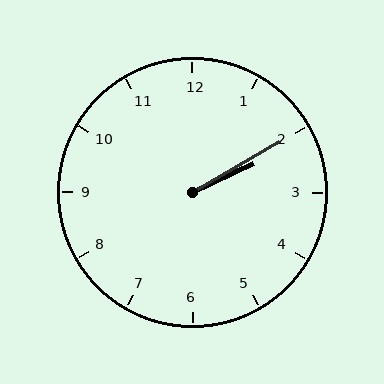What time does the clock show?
2:10.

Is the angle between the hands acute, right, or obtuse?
It is acute.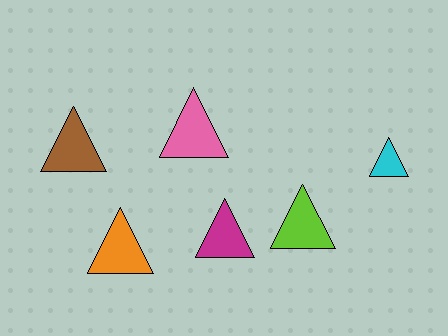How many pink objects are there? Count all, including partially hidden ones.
There is 1 pink object.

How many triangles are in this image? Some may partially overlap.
There are 6 triangles.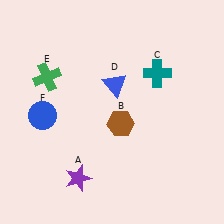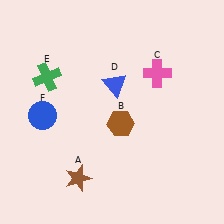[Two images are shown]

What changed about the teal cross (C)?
In Image 1, C is teal. In Image 2, it changed to pink.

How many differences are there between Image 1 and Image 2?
There are 2 differences between the two images.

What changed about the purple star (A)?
In Image 1, A is purple. In Image 2, it changed to brown.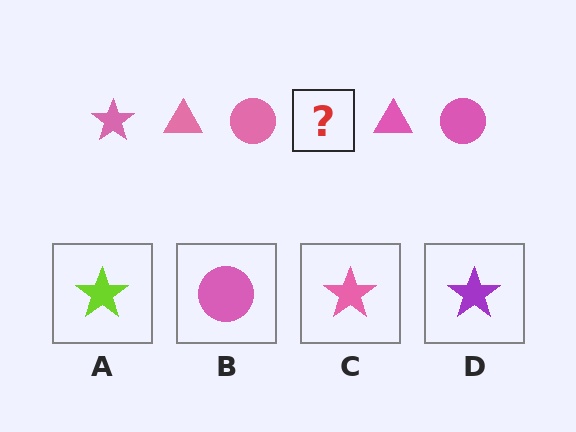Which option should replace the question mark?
Option C.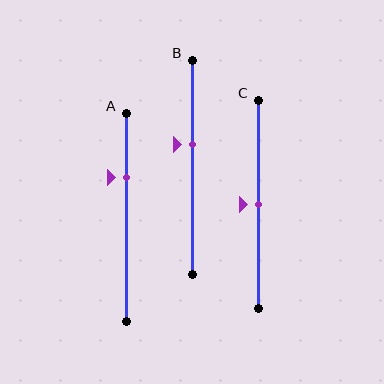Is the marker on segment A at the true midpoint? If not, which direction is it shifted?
No, the marker on segment A is shifted upward by about 19% of the segment length.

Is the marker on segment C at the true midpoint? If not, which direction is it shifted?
Yes, the marker on segment C is at the true midpoint.